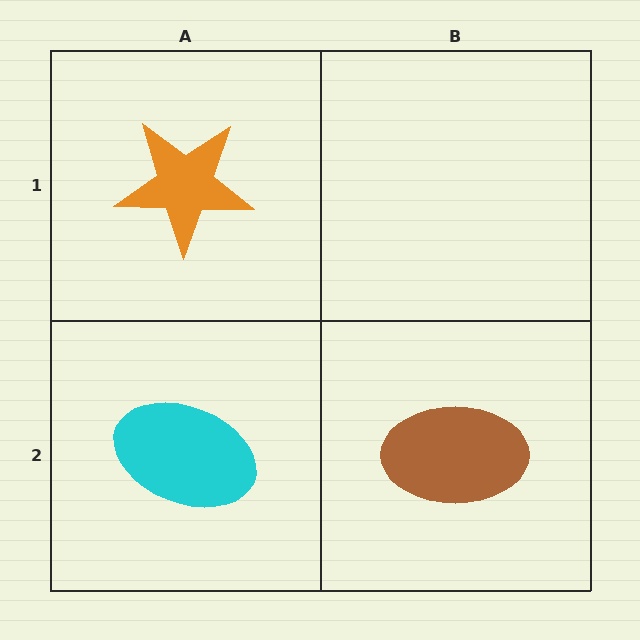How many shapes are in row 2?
2 shapes.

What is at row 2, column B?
A brown ellipse.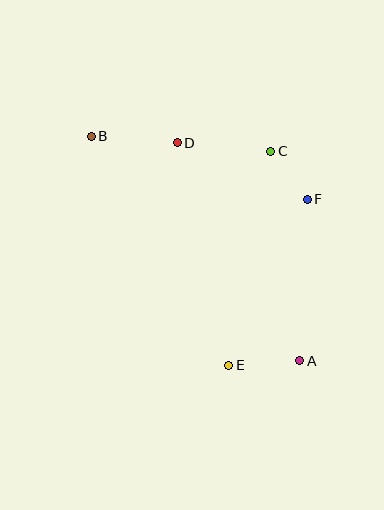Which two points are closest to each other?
Points C and F are closest to each other.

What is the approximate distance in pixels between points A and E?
The distance between A and E is approximately 71 pixels.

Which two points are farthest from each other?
Points A and B are farthest from each other.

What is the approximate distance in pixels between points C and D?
The distance between C and D is approximately 94 pixels.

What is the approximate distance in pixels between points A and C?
The distance between A and C is approximately 212 pixels.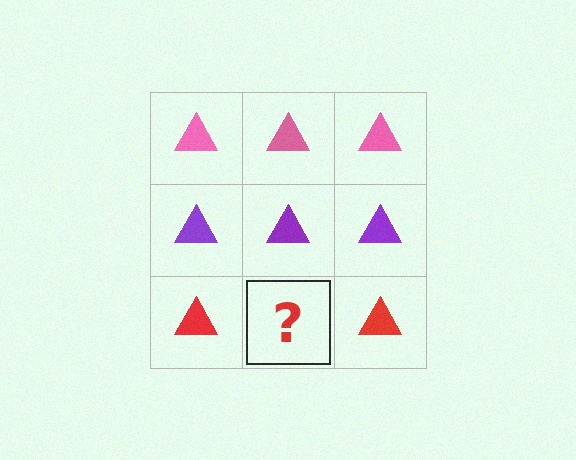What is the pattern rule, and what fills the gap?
The rule is that each row has a consistent color. The gap should be filled with a red triangle.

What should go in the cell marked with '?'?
The missing cell should contain a red triangle.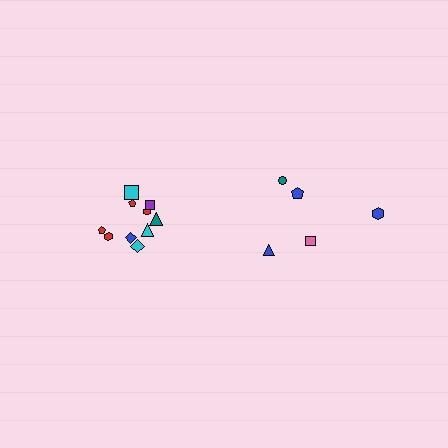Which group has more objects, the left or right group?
The left group.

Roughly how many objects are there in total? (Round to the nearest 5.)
Roughly 15 objects in total.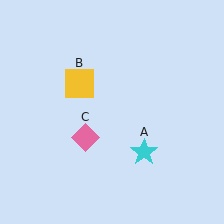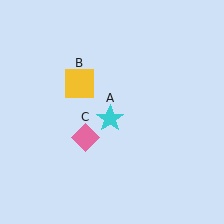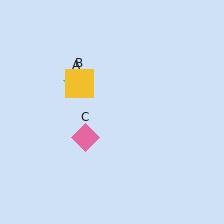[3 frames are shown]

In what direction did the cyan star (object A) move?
The cyan star (object A) moved up and to the left.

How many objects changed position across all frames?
1 object changed position: cyan star (object A).